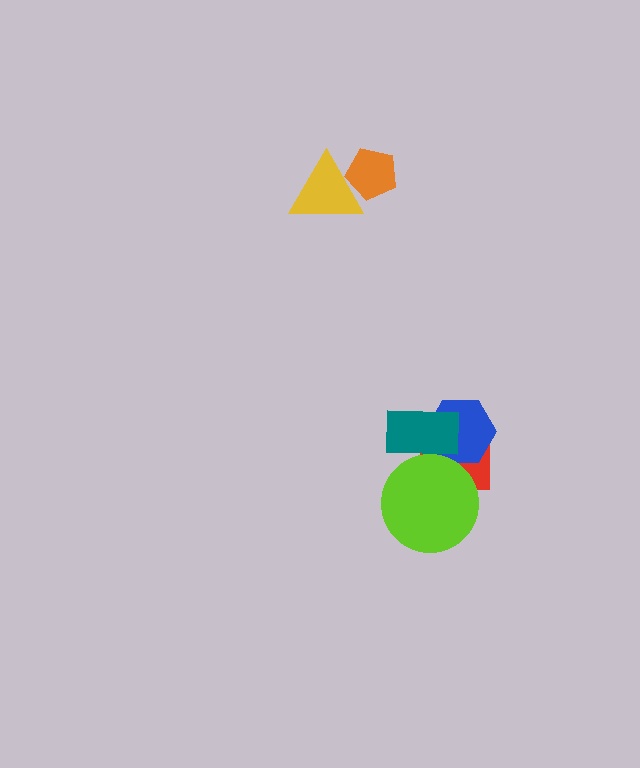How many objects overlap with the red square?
3 objects overlap with the red square.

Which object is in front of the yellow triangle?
The orange pentagon is in front of the yellow triangle.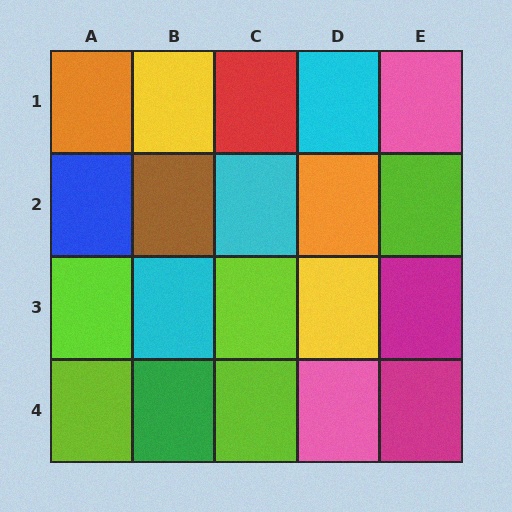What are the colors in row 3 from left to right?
Lime, cyan, lime, yellow, magenta.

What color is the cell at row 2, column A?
Blue.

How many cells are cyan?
3 cells are cyan.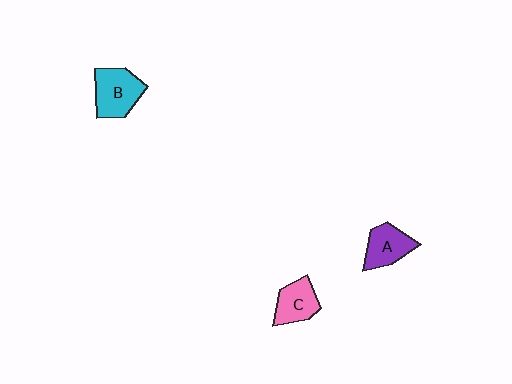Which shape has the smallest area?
Shape C (pink).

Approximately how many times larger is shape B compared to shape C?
Approximately 1.3 times.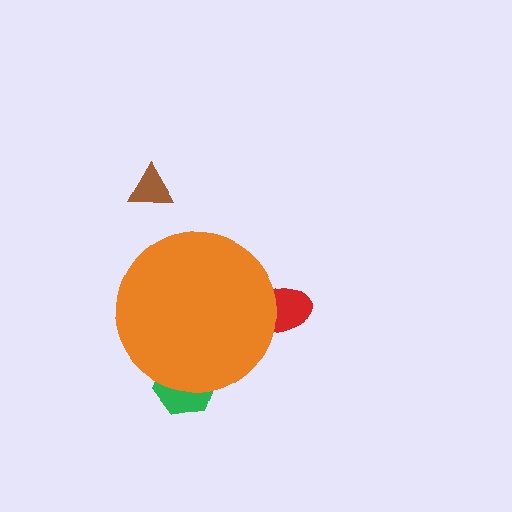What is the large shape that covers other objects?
An orange circle.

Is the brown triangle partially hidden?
No, the brown triangle is fully visible.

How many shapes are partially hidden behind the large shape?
2 shapes are partially hidden.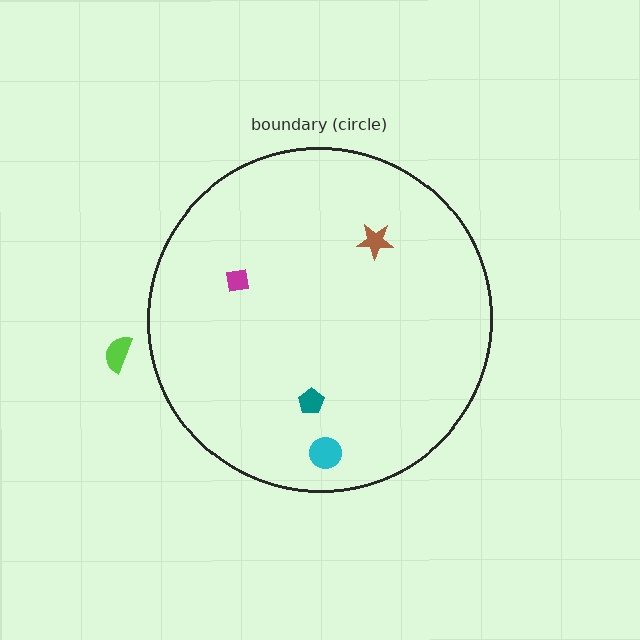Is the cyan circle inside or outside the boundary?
Inside.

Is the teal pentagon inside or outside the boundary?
Inside.